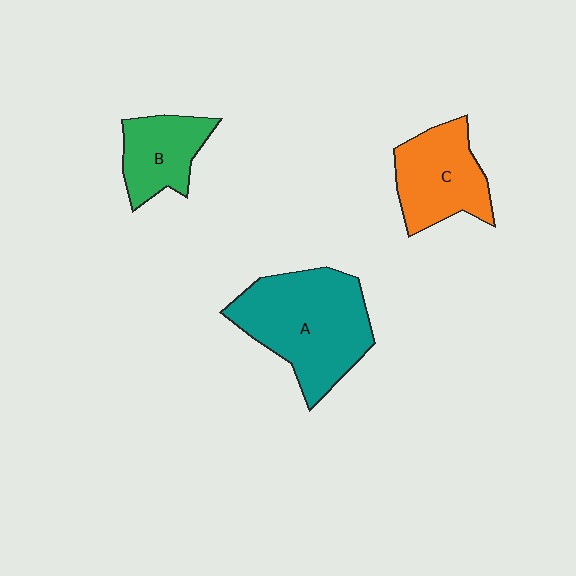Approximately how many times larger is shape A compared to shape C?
Approximately 1.6 times.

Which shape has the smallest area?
Shape B (green).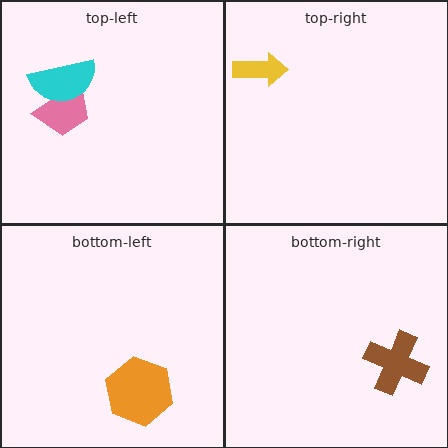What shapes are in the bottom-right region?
The brown cross.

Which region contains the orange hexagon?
The bottom-left region.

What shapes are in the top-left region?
The pink trapezoid, the cyan semicircle.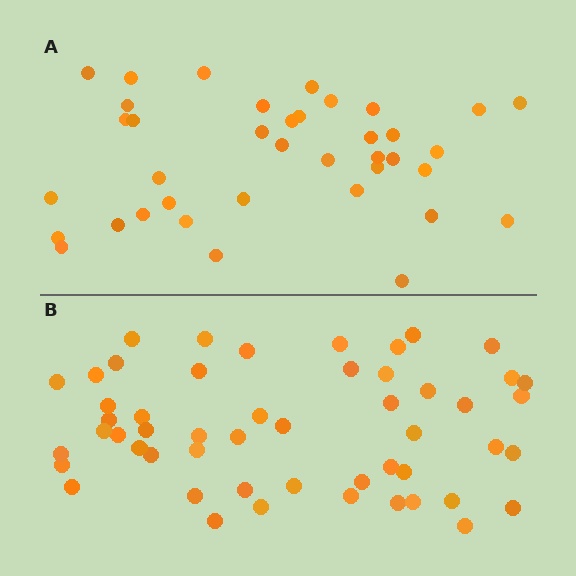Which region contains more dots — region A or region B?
Region B (the bottom region) has more dots.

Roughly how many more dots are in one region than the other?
Region B has approximately 15 more dots than region A.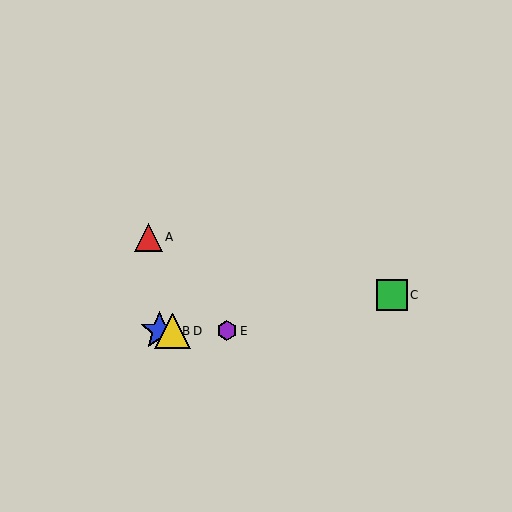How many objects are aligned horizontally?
3 objects (B, D, E) are aligned horizontally.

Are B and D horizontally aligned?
Yes, both are at y≈331.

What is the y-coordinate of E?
Object E is at y≈331.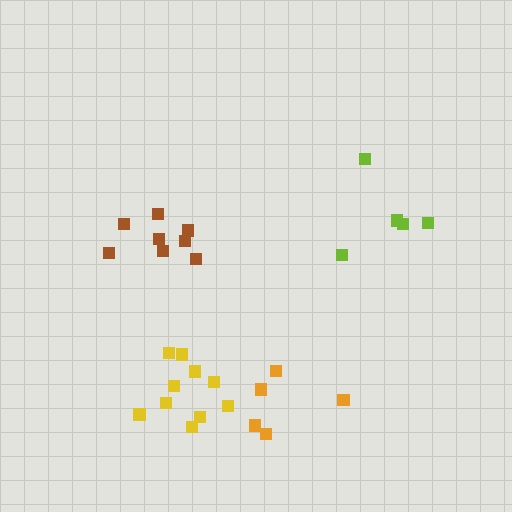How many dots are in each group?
Group 1: 8 dots, Group 2: 10 dots, Group 3: 5 dots, Group 4: 5 dots (28 total).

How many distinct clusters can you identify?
There are 4 distinct clusters.